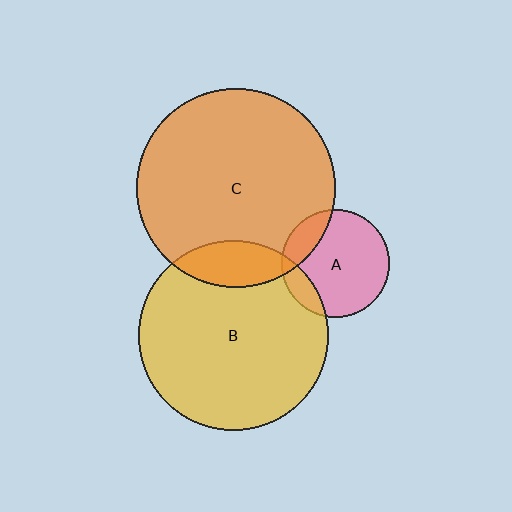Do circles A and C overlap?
Yes.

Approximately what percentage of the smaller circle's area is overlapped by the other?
Approximately 20%.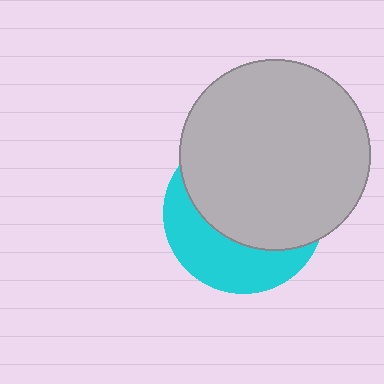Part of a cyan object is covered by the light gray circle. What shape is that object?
It is a circle.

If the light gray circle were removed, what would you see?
You would see the complete cyan circle.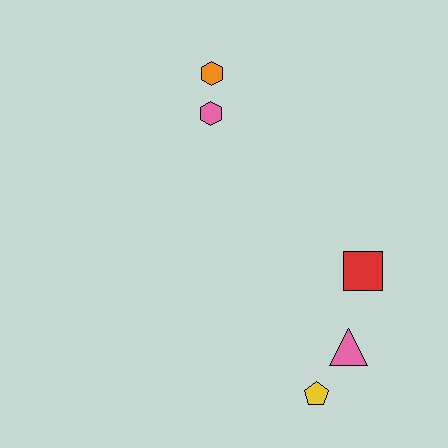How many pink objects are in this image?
There are 2 pink objects.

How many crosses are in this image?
There are no crosses.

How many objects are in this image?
There are 5 objects.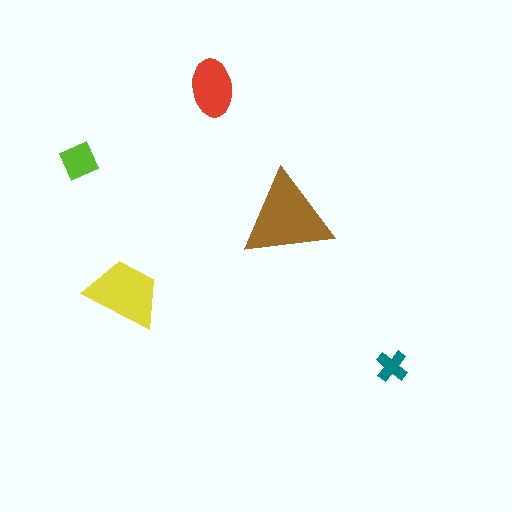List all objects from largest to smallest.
The brown triangle, the yellow trapezoid, the red ellipse, the lime square, the teal cross.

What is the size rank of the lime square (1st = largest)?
4th.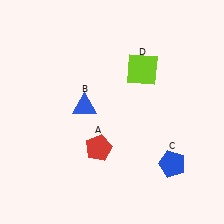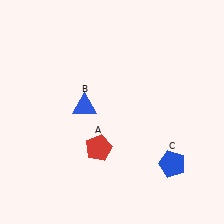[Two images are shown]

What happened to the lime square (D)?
The lime square (D) was removed in Image 2. It was in the top-right area of Image 1.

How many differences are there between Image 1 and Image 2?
There is 1 difference between the two images.